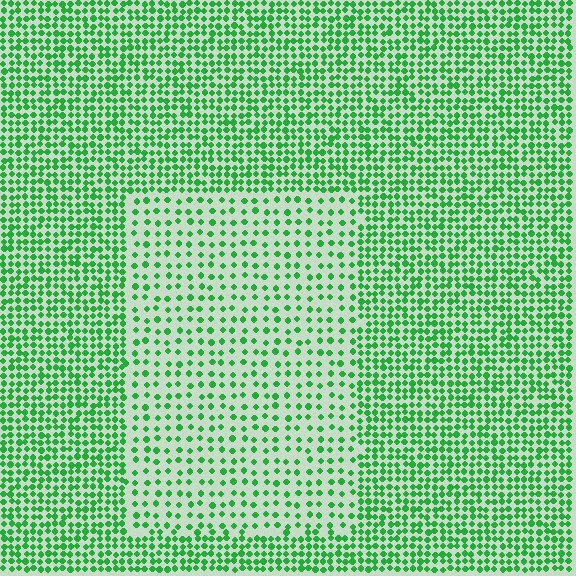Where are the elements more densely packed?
The elements are more densely packed outside the rectangle boundary.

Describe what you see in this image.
The image contains small green elements arranged at two different densities. A rectangle-shaped region is visible where the elements are less densely packed than the surrounding area.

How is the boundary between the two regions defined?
The boundary is defined by a change in element density (approximately 2.1x ratio). All elements are the same color, size, and shape.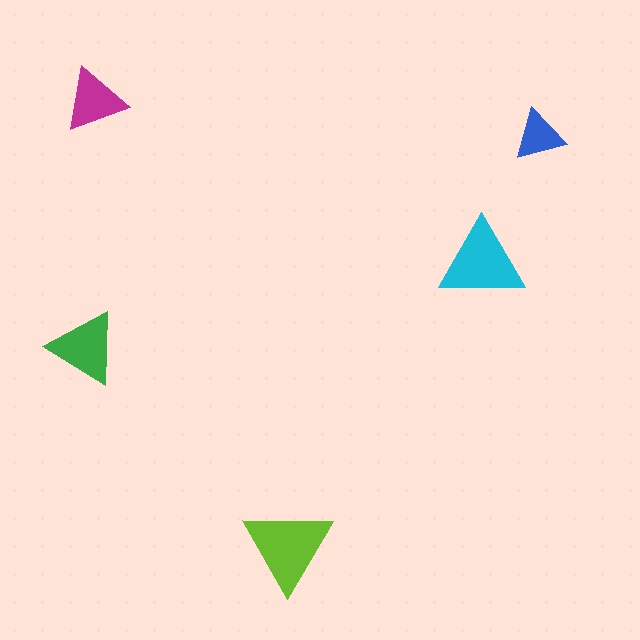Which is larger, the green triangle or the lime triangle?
The lime one.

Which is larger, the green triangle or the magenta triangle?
The green one.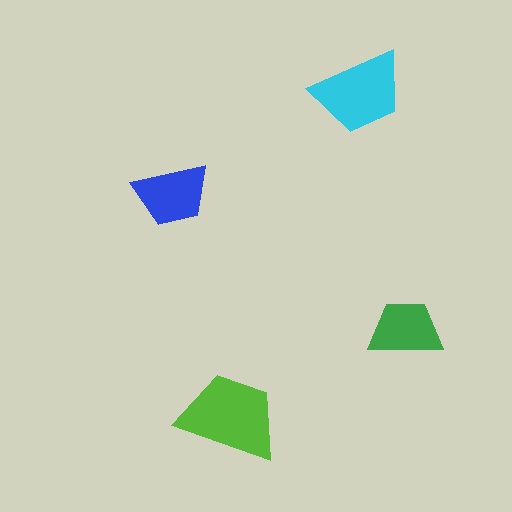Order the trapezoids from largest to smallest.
the lime one, the cyan one, the blue one, the green one.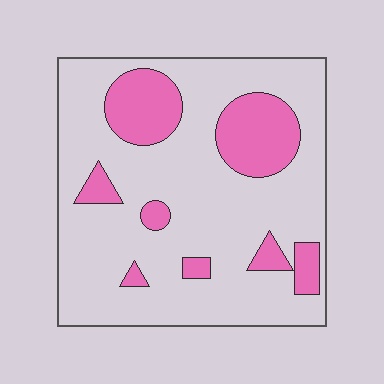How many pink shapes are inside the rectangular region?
8.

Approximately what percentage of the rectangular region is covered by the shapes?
Approximately 20%.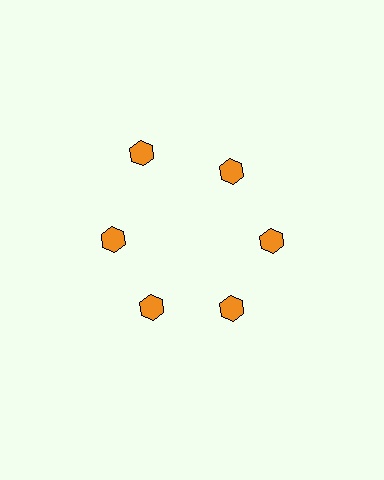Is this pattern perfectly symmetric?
No. The 6 orange hexagons are arranged in a ring, but one element near the 11 o'clock position is pushed outward from the center, breaking the 6-fold rotational symmetry.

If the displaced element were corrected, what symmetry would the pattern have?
It would have 6-fold rotational symmetry — the pattern would map onto itself every 60 degrees.